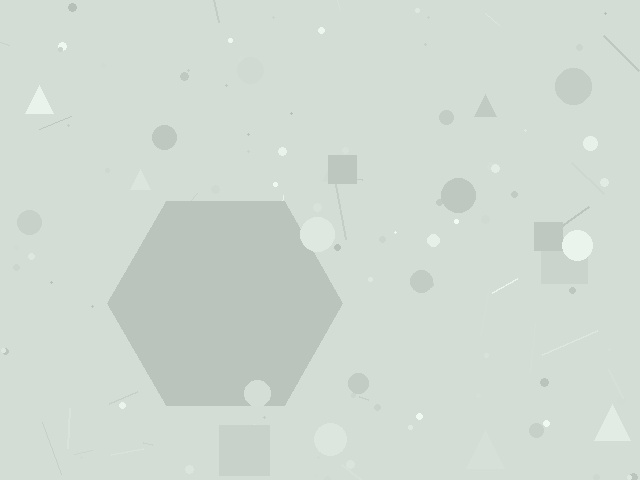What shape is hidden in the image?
A hexagon is hidden in the image.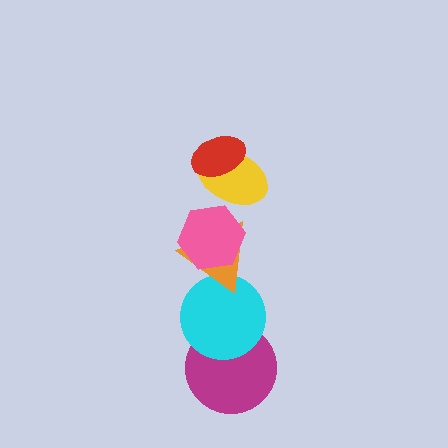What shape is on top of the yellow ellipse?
The red ellipse is on top of the yellow ellipse.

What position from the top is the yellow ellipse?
The yellow ellipse is 2nd from the top.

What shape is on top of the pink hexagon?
The yellow ellipse is on top of the pink hexagon.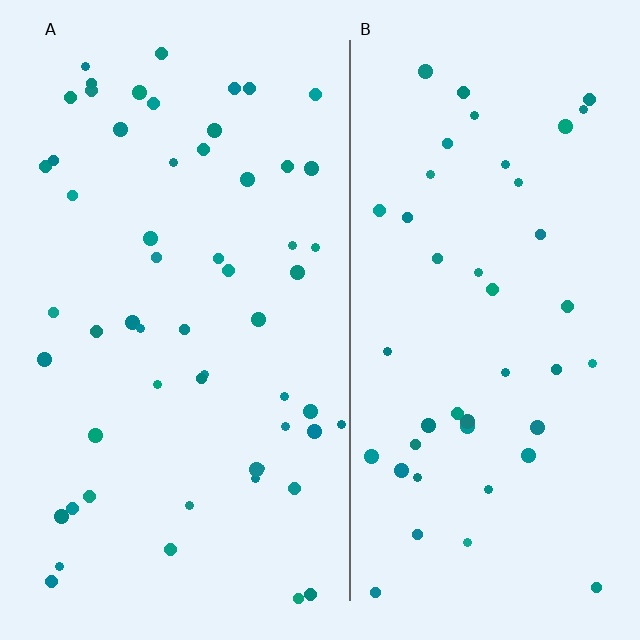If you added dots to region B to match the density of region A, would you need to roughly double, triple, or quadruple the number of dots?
Approximately double.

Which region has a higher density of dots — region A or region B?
A (the left).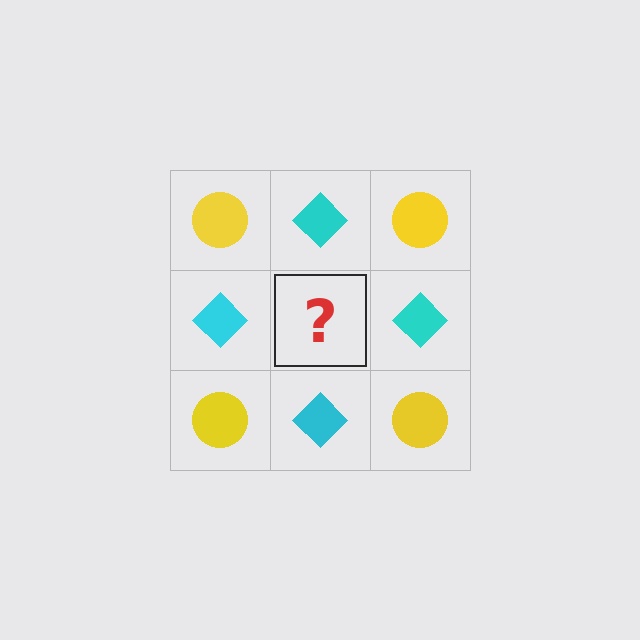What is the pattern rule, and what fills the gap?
The rule is that it alternates yellow circle and cyan diamond in a checkerboard pattern. The gap should be filled with a yellow circle.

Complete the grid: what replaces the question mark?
The question mark should be replaced with a yellow circle.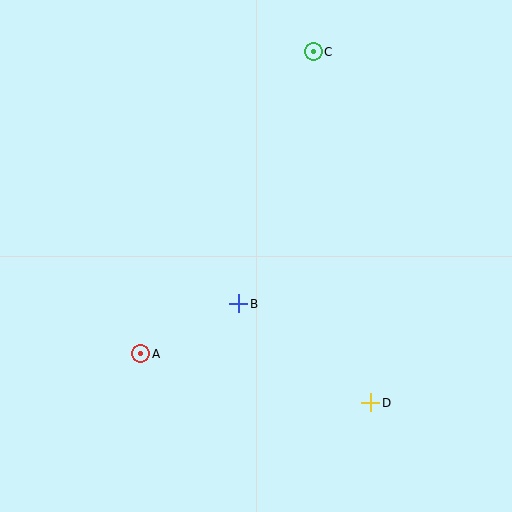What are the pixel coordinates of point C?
Point C is at (313, 52).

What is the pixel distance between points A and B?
The distance between A and B is 110 pixels.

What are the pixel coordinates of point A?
Point A is at (141, 354).